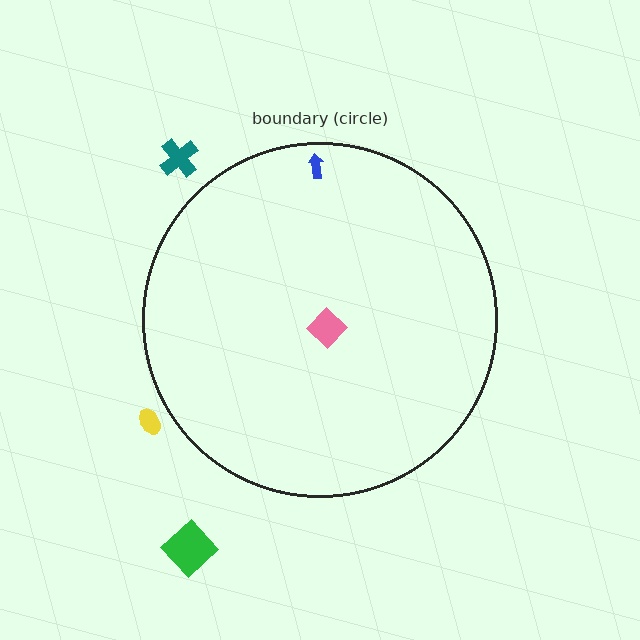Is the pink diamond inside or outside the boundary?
Inside.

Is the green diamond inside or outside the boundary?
Outside.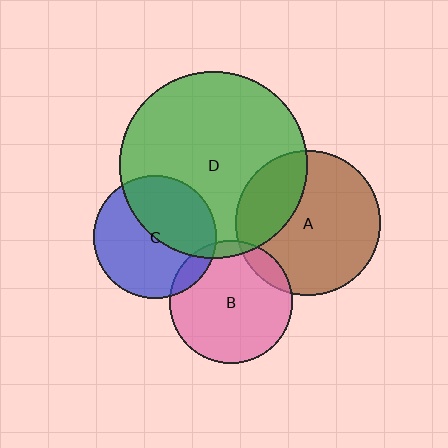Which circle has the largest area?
Circle D (green).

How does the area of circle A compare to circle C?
Approximately 1.4 times.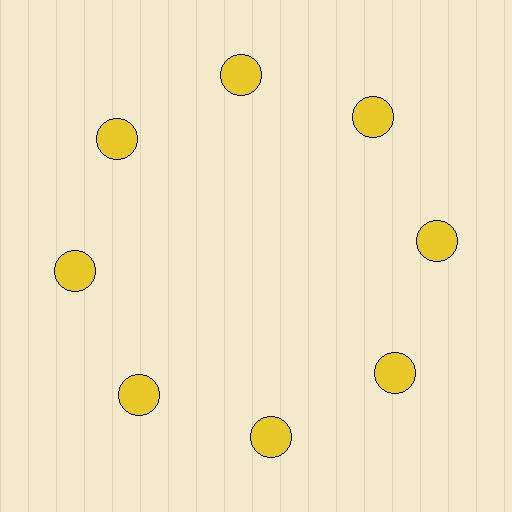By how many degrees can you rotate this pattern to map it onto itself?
The pattern maps onto itself every 45 degrees of rotation.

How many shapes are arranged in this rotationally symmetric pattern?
There are 8 shapes, arranged in 8 groups of 1.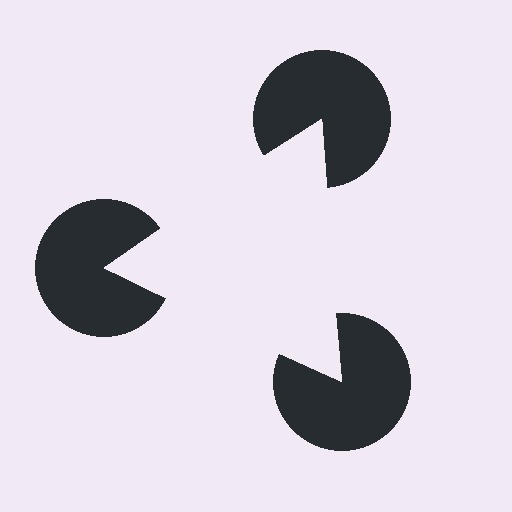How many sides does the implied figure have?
3 sides.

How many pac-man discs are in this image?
There are 3 — one at each vertex of the illusory triangle.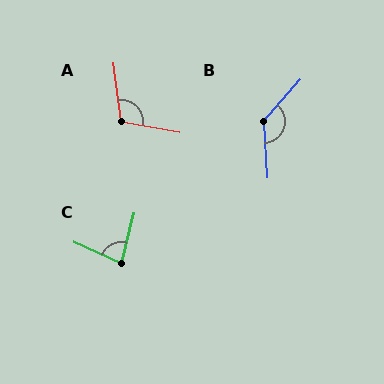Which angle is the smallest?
C, at approximately 80 degrees.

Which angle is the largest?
B, at approximately 135 degrees.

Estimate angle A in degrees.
Approximately 107 degrees.